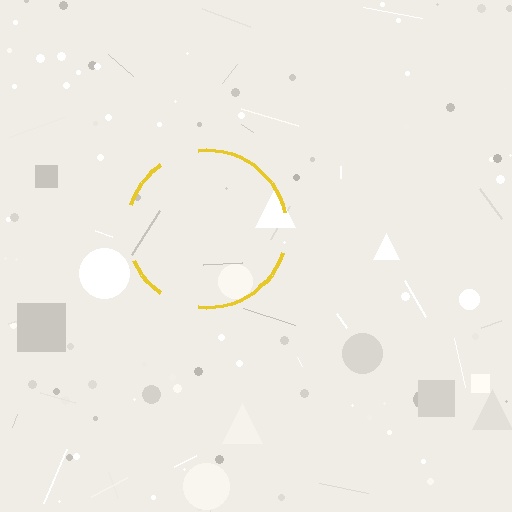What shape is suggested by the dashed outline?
The dashed outline suggests a circle.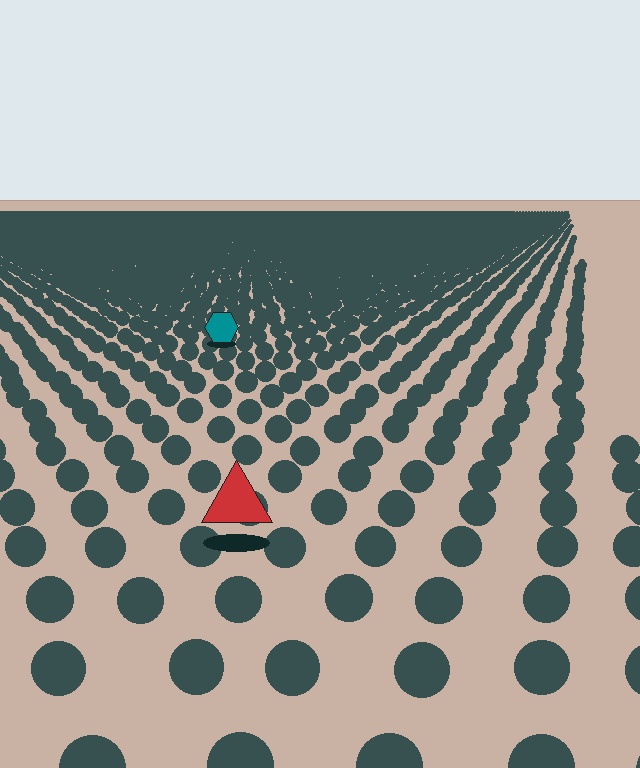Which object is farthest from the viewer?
The teal hexagon is farthest from the viewer. It appears smaller and the ground texture around it is denser.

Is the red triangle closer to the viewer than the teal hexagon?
Yes. The red triangle is closer — you can tell from the texture gradient: the ground texture is coarser near it.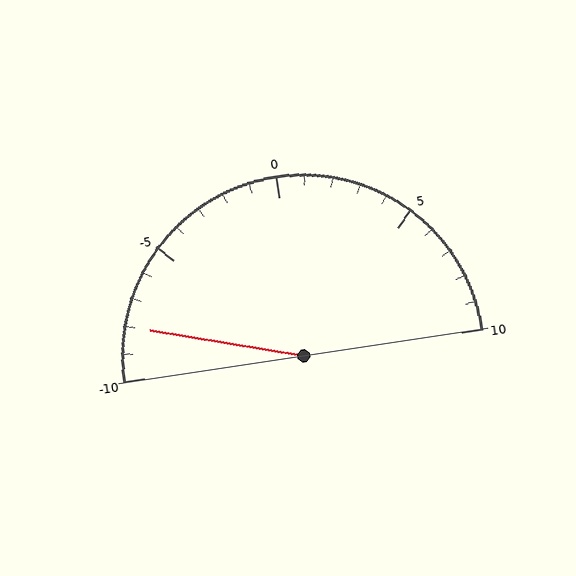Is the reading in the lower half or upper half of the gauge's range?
The reading is in the lower half of the range (-10 to 10).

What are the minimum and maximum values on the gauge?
The gauge ranges from -10 to 10.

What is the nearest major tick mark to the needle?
The nearest major tick mark is -10.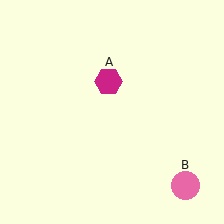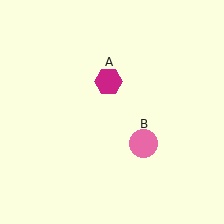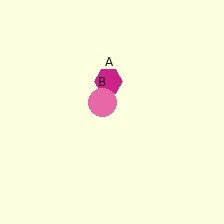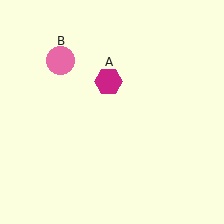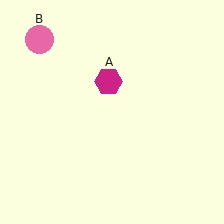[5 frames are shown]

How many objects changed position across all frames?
1 object changed position: pink circle (object B).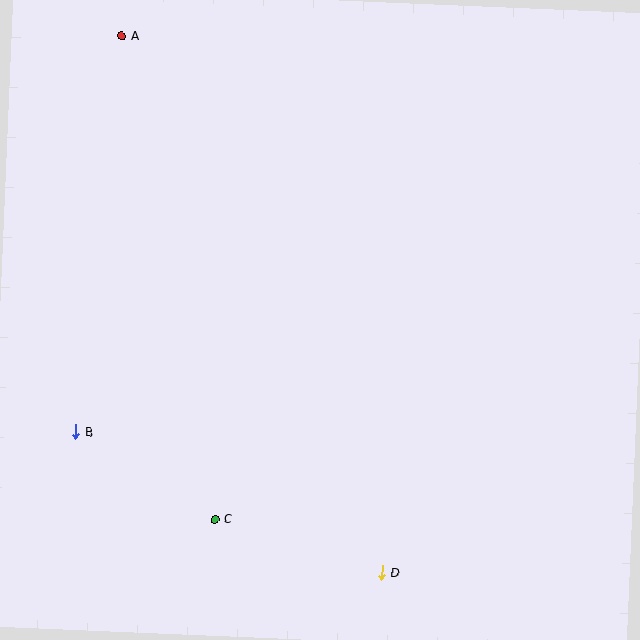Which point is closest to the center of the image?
Point C at (215, 519) is closest to the center.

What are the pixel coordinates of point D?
Point D is at (382, 572).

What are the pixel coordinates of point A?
Point A is at (121, 36).